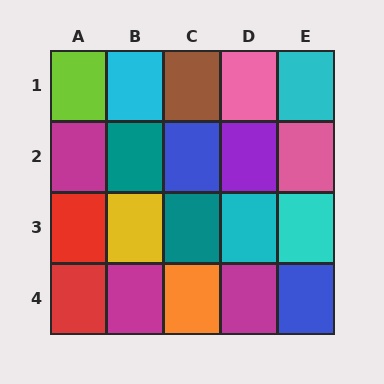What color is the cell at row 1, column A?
Lime.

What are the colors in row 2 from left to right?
Magenta, teal, blue, purple, pink.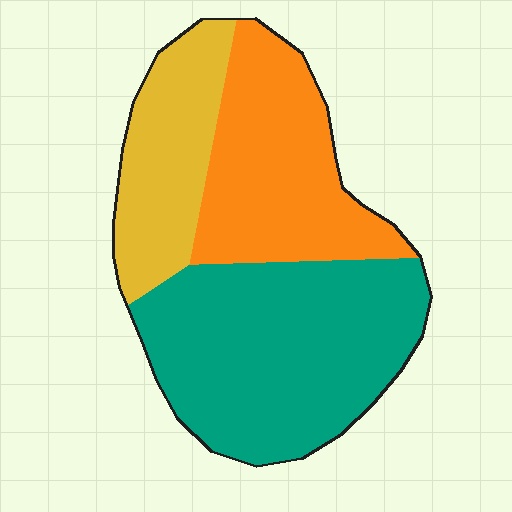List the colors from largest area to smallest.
From largest to smallest: teal, orange, yellow.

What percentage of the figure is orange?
Orange covers roughly 30% of the figure.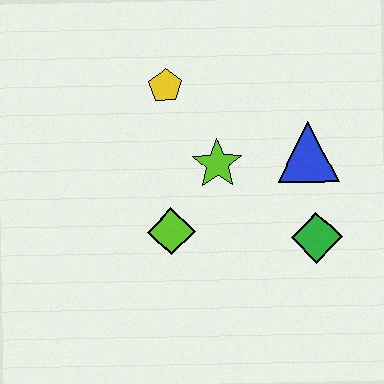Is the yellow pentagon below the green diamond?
No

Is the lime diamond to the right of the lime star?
No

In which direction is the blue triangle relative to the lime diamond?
The blue triangle is to the right of the lime diamond.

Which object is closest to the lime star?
The lime diamond is closest to the lime star.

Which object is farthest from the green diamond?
The yellow pentagon is farthest from the green diamond.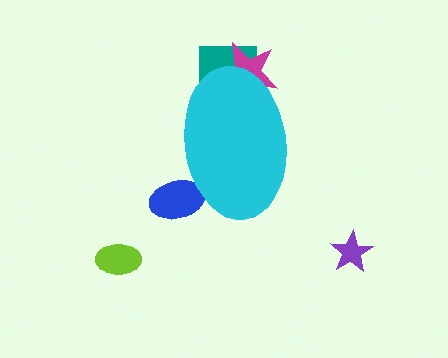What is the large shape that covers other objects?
A cyan ellipse.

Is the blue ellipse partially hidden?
Yes, the blue ellipse is partially hidden behind the cyan ellipse.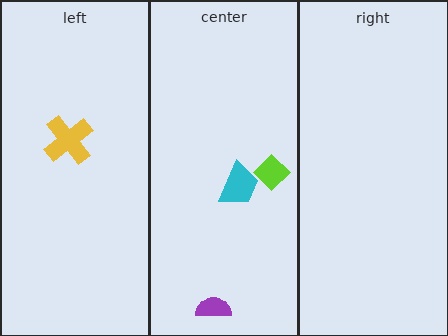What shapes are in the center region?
The lime diamond, the cyan trapezoid, the purple semicircle.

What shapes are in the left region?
The yellow cross.